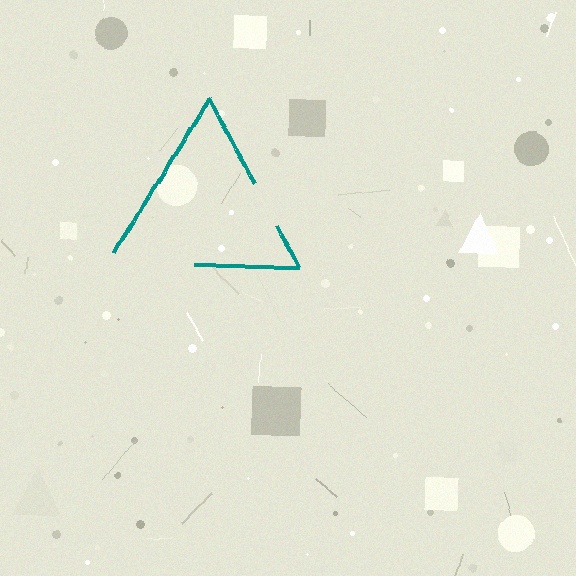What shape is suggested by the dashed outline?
The dashed outline suggests a triangle.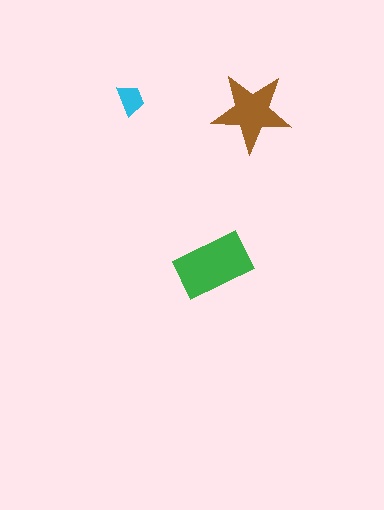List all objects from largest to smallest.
The green rectangle, the brown star, the cyan trapezoid.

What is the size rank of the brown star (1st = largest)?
2nd.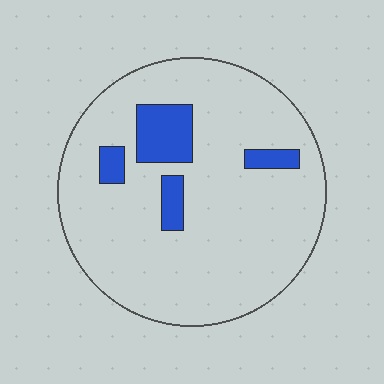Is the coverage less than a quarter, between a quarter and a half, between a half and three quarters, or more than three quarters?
Less than a quarter.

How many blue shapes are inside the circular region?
4.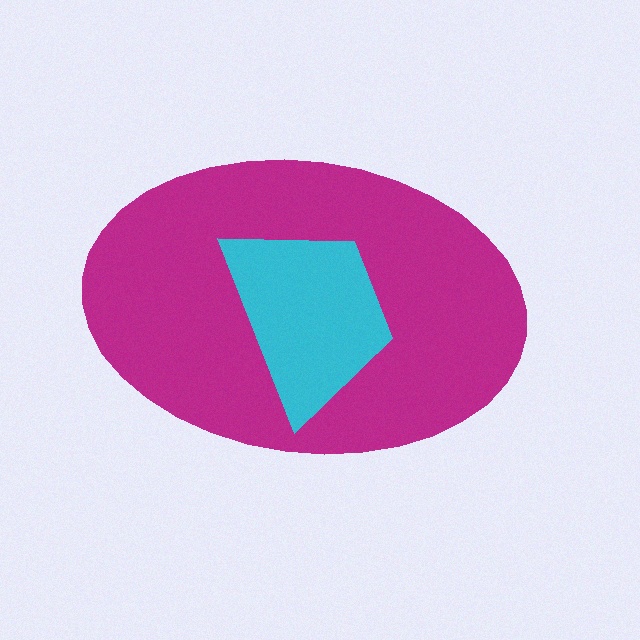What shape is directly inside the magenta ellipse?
The cyan trapezoid.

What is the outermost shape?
The magenta ellipse.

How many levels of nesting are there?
2.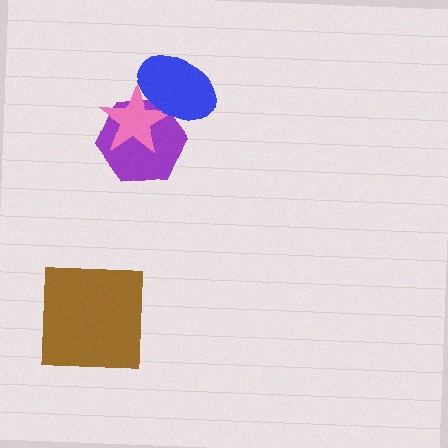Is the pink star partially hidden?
Yes, it is partially covered by another shape.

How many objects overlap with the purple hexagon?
2 objects overlap with the purple hexagon.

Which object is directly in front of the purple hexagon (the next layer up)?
The pink star is directly in front of the purple hexagon.